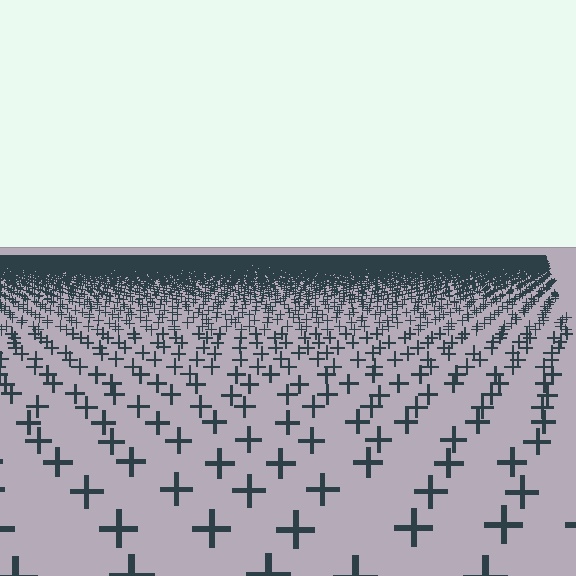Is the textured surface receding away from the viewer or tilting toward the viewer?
The surface is receding away from the viewer. Texture elements get smaller and denser toward the top.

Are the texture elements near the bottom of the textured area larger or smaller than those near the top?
Larger. Near the bottom, elements are closer to the viewer and appear at a bigger on-screen size.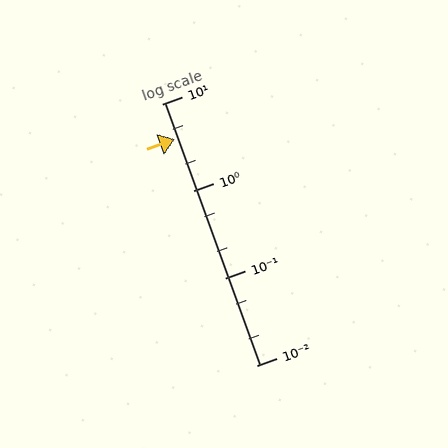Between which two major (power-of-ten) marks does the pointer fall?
The pointer is between 1 and 10.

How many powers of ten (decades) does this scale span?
The scale spans 3 decades, from 0.01 to 10.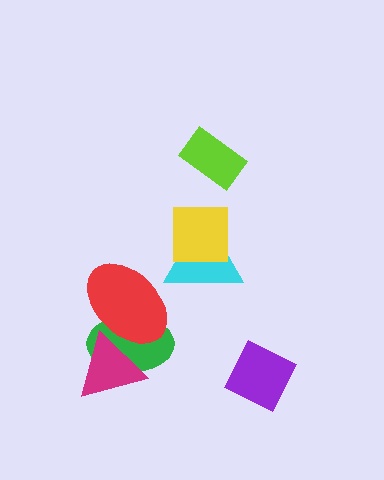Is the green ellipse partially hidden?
Yes, it is partially covered by another shape.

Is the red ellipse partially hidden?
No, no other shape covers it.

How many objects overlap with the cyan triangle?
1 object overlaps with the cyan triangle.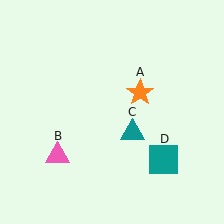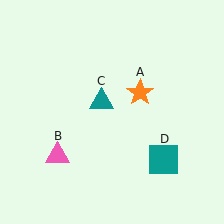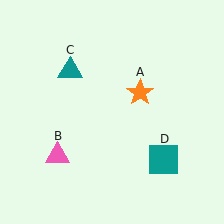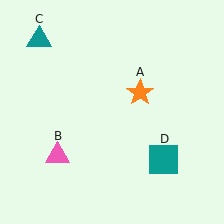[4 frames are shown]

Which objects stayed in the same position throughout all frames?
Orange star (object A) and pink triangle (object B) and teal square (object D) remained stationary.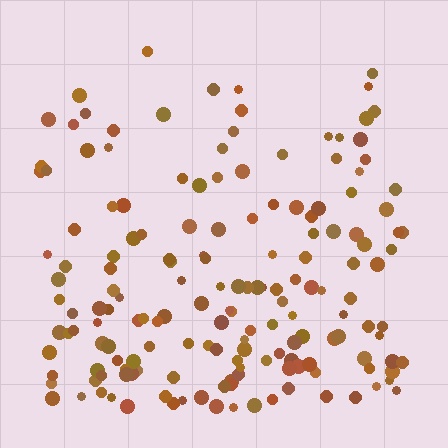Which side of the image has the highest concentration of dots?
The bottom.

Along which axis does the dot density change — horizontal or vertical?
Vertical.